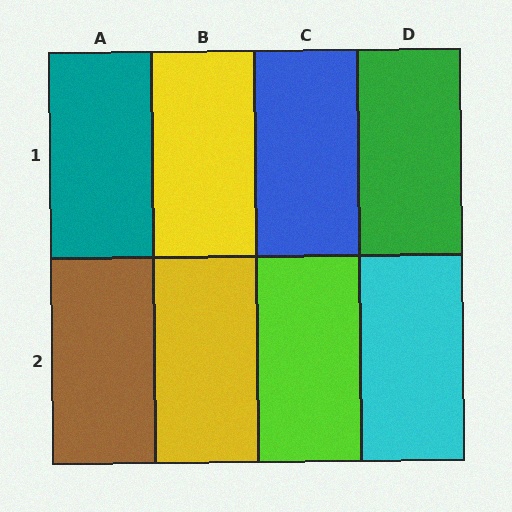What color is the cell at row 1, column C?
Blue.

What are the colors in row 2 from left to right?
Brown, yellow, lime, cyan.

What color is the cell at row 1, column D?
Green.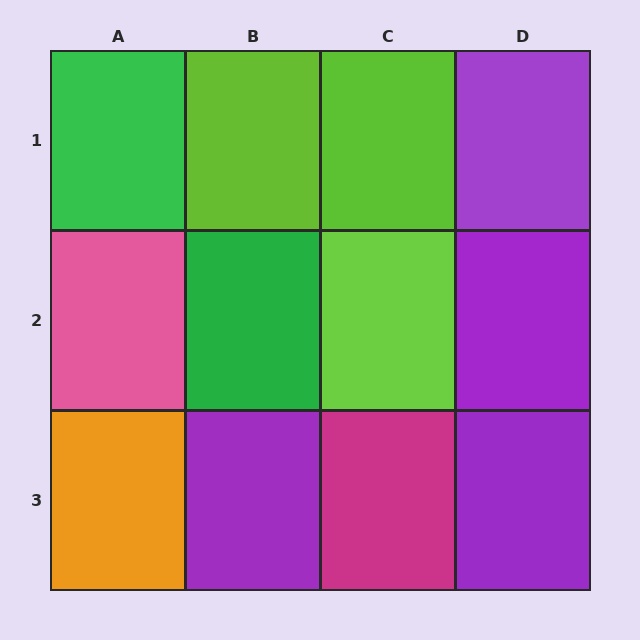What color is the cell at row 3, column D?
Purple.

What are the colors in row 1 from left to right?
Green, lime, lime, purple.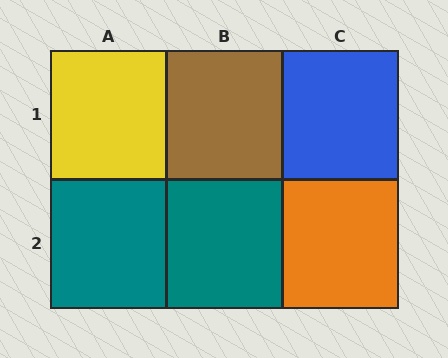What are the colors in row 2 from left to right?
Teal, teal, orange.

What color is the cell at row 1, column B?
Brown.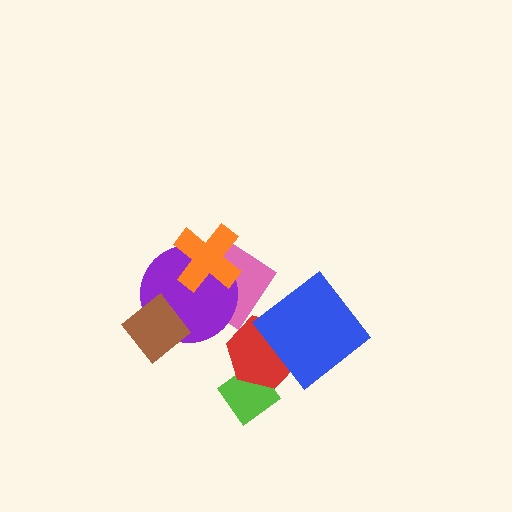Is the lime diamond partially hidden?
Yes, it is partially covered by another shape.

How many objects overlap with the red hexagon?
2 objects overlap with the red hexagon.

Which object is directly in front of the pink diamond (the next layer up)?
The purple circle is directly in front of the pink diamond.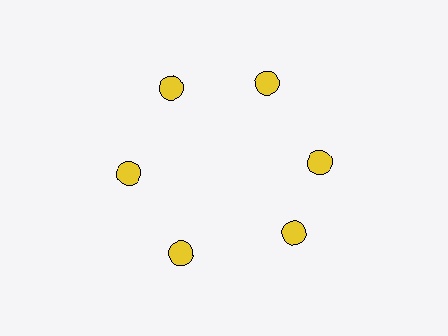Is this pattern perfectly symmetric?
No. The 6 yellow circles are arranged in a ring, but one element near the 5 o'clock position is rotated out of alignment along the ring, breaking the 6-fold rotational symmetry.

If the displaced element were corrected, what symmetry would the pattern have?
It would have 6-fold rotational symmetry — the pattern would map onto itself every 60 degrees.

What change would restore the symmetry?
The symmetry would be restored by rotating it back into even spacing with its neighbors so that all 6 circles sit at equal angles and equal distance from the center.